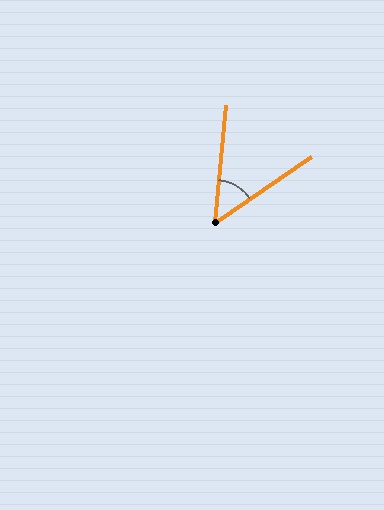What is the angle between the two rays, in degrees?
Approximately 50 degrees.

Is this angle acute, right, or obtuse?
It is acute.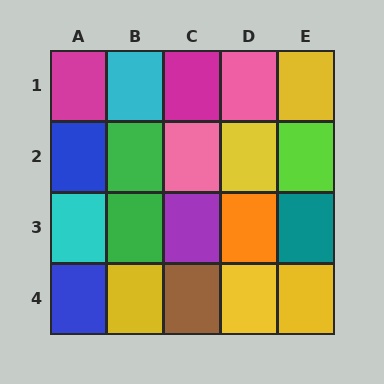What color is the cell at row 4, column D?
Yellow.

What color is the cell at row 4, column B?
Yellow.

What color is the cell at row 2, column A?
Blue.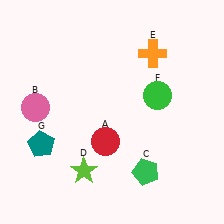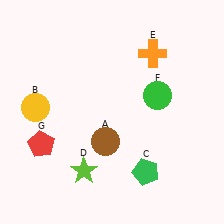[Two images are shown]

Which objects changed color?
A changed from red to brown. B changed from pink to yellow. G changed from teal to red.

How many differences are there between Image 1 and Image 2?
There are 3 differences between the two images.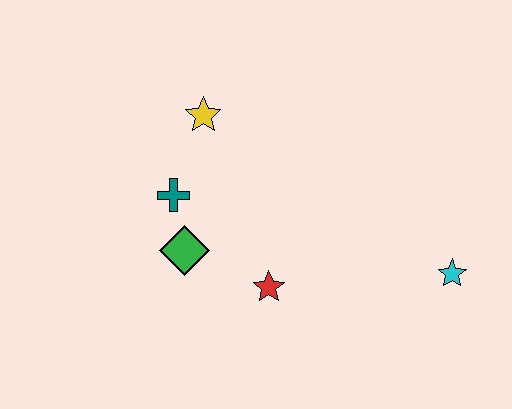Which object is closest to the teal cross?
The green diamond is closest to the teal cross.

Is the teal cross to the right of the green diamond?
No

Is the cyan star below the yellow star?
Yes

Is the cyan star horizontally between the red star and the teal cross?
No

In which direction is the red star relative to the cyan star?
The red star is to the left of the cyan star.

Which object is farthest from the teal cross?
The cyan star is farthest from the teal cross.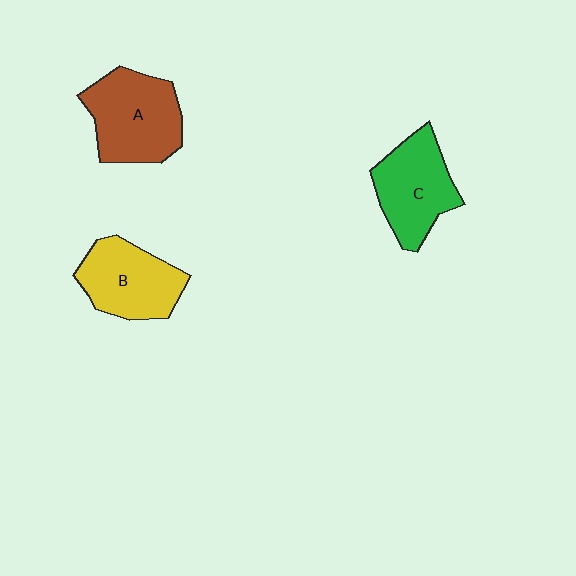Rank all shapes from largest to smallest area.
From largest to smallest: A (brown), C (green), B (yellow).